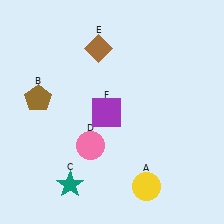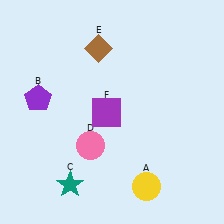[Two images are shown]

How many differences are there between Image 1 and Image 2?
There is 1 difference between the two images.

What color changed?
The pentagon (B) changed from brown in Image 1 to purple in Image 2.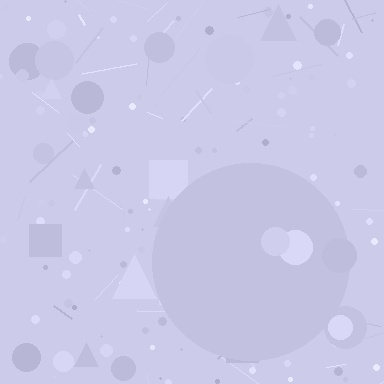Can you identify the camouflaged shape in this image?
The camouflaged shape is a circle.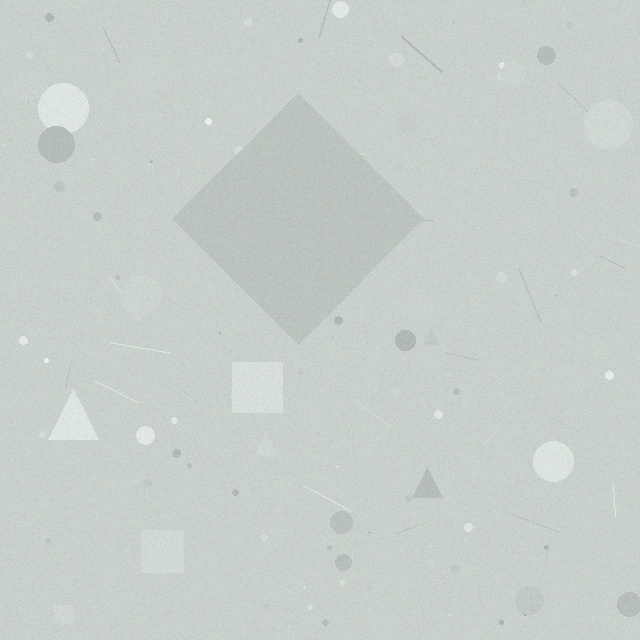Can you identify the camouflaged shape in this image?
The camouflaged shape is a diamond.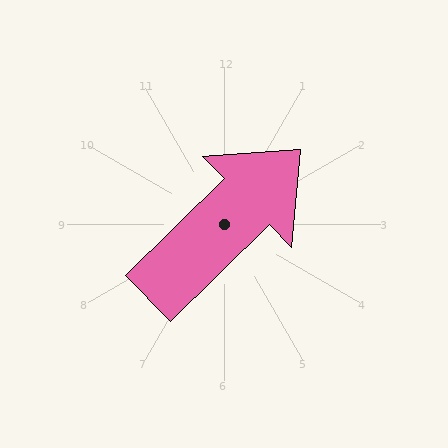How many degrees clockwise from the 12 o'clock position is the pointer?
Approximately 46 degrees.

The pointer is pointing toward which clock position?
Roughly 2 o'clock.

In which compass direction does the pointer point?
Northeast.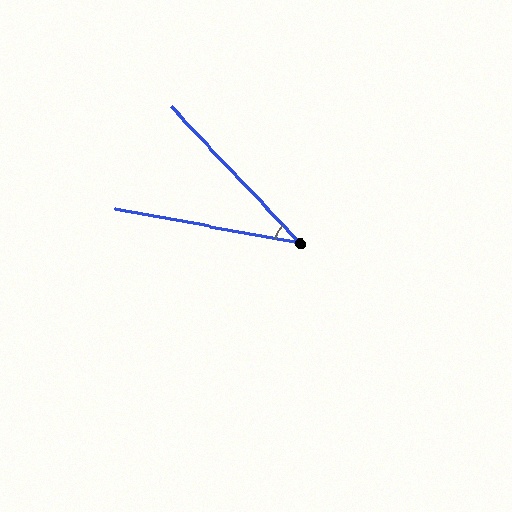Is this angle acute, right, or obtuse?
It is acute.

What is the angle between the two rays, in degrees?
Approximately 36 degrees.